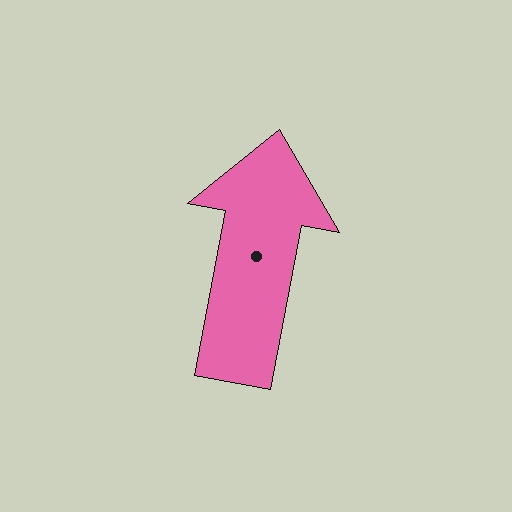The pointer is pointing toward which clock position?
Roughly 12 o'clock.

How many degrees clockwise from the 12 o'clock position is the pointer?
Approximately 11 degrees.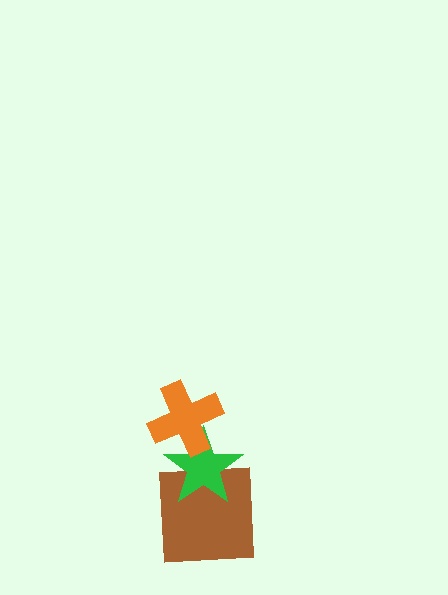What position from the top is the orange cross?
The orange cross is 1st from the top.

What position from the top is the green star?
The green star is 2nd from the top.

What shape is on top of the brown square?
The green star is on top of the brown square.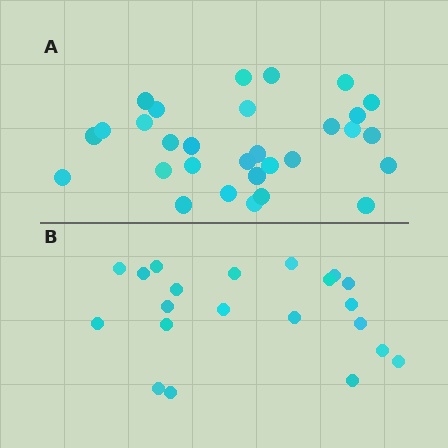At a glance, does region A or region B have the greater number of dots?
Region A (the top region) has more dots.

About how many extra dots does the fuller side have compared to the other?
Region A has roughly 8 or so more dots than region B.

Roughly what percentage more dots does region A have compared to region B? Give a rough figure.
About 45% more.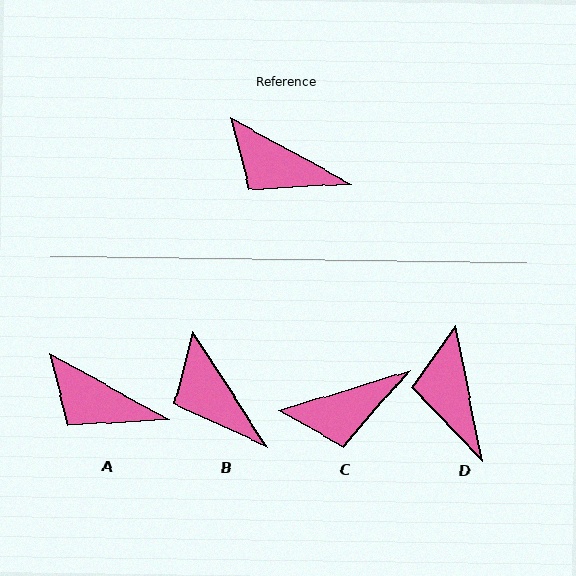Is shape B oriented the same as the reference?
No, it is off by about 28 degrees.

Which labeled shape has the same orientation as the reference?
A.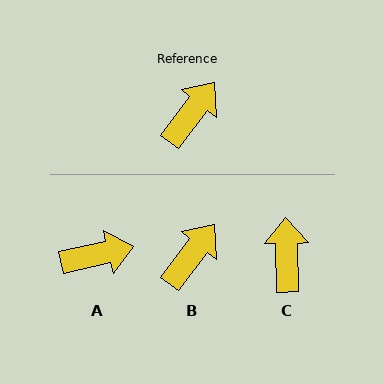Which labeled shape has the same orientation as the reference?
B.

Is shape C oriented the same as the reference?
No, it is off by about 39 degrees.